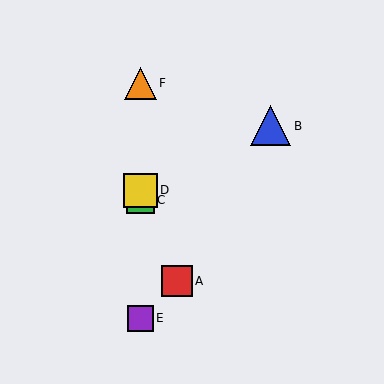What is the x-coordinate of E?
Object E is at x≈140.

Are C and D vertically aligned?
Yes, both are at x≈140.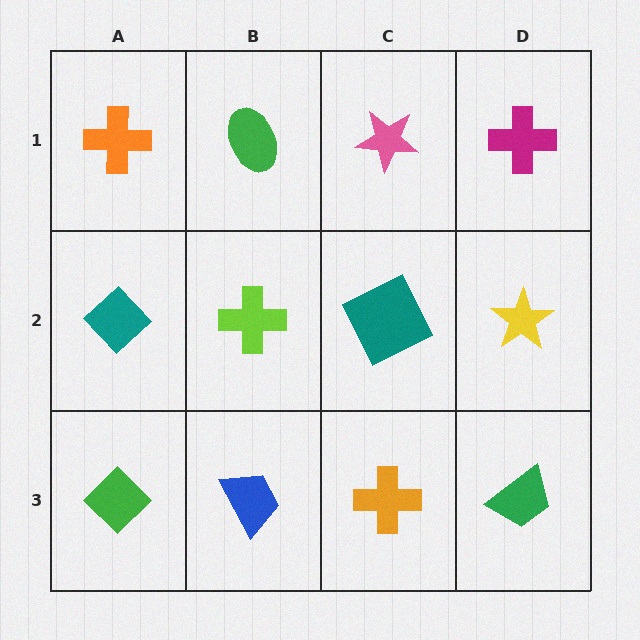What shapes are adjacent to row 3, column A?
A teal diamond (row 2, column A), a blue trapezoid (row 3, column B).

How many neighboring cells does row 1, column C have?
3.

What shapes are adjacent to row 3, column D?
A yellow star (row 2, column D), an orange cross (row 3, column C).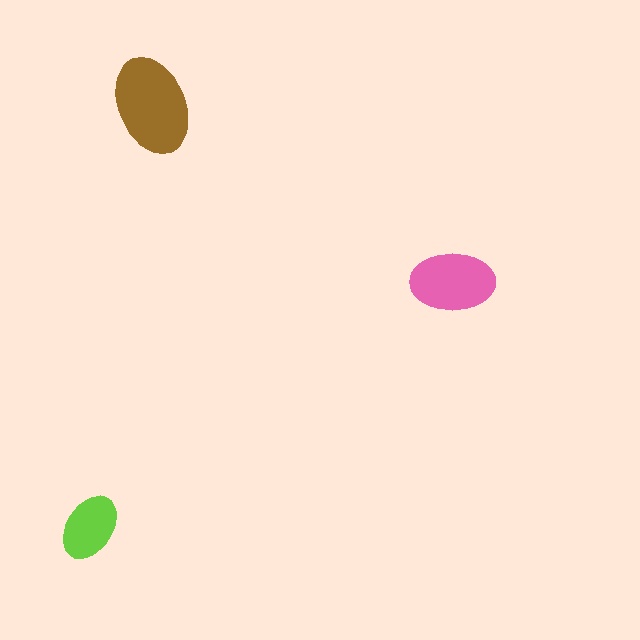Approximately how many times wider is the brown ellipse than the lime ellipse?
About 1.5 times wider.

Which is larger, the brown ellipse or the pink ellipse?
The brown one.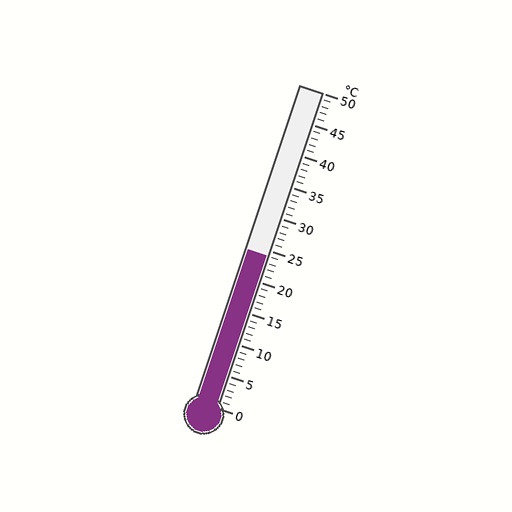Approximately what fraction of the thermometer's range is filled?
The thermometer is filled to approximately 50% of its range.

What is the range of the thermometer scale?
The thermometer scale ranges from 0°C to 50°C.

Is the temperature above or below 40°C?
The temperature is below 40°C.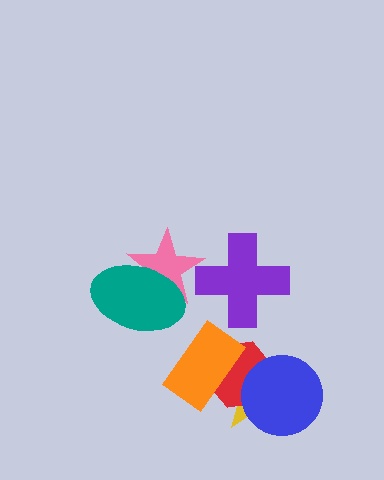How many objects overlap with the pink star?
2 objects overlap with the pink star.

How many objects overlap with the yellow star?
3 objects overlap with the yellow star.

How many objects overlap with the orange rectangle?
2 objects overlap with the orange rectangle.